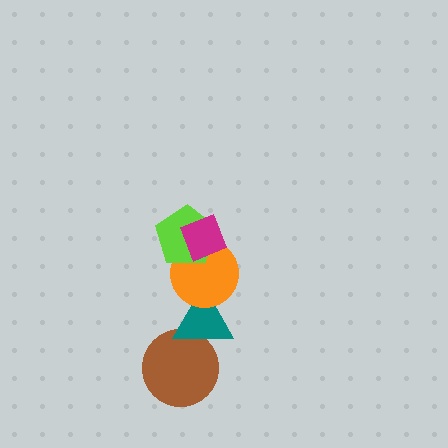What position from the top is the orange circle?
The orange circle is 3rd from the top.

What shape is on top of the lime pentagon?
The magenta diamond is on top of the lime pentagon.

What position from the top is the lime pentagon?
The lime pentagon is 2nd from the top.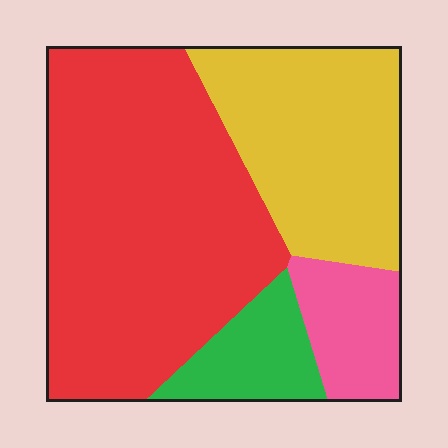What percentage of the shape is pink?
Pink covers around 10% of the shape.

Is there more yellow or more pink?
Yellow.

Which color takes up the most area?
Red, at roughly 50%.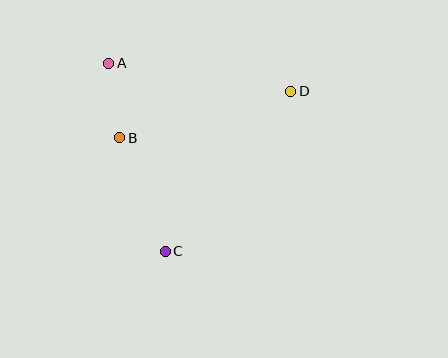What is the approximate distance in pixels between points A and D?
The distance between A and D is approximately 184 pixels.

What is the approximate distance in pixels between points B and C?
The distance between B and C is approximately 122 pixels.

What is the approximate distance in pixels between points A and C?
The distance between A and C is approximately 196 pixels.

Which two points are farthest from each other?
Points C and D are farthest from each other.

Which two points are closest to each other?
Points A and B are closest to each other.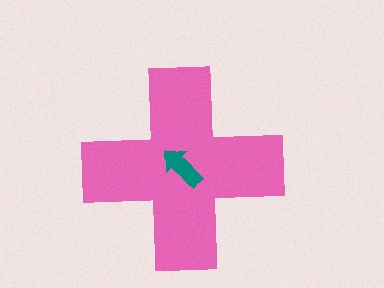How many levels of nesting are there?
2.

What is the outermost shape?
The pink cross.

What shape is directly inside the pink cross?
The teal arrow.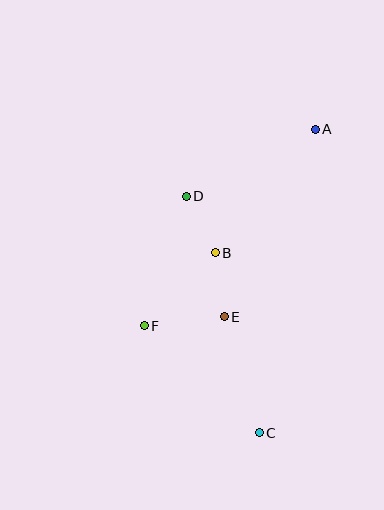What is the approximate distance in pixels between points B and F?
The distance between B and F is approximately 102 pixels.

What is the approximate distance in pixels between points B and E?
The distance between B and E is approximately 65 pixels.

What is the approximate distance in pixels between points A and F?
The distance between A and F is approximately 261 pixels.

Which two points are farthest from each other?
Points A and C are farthest from each other.